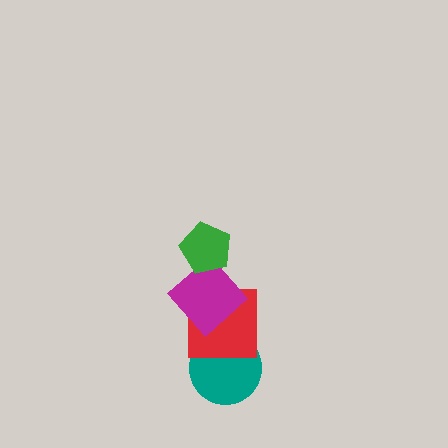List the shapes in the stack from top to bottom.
From top to bottom: the green pentagon, the magenta diamond, the red square, the teal circle.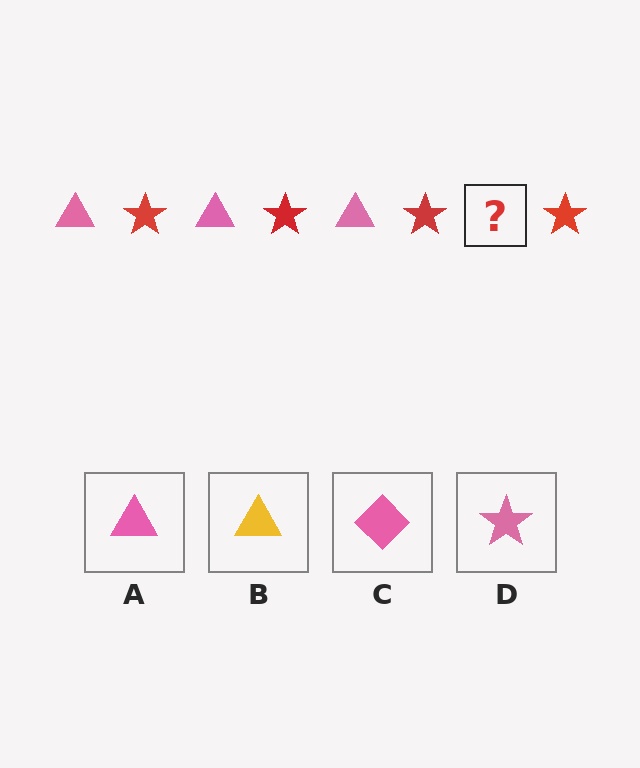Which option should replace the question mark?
Option A.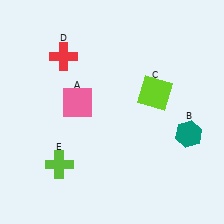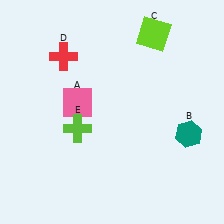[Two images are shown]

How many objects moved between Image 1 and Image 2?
2 objects moved between the two images.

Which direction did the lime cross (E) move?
The lime cross (E) moved up.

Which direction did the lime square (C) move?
The lime square (C) moved up.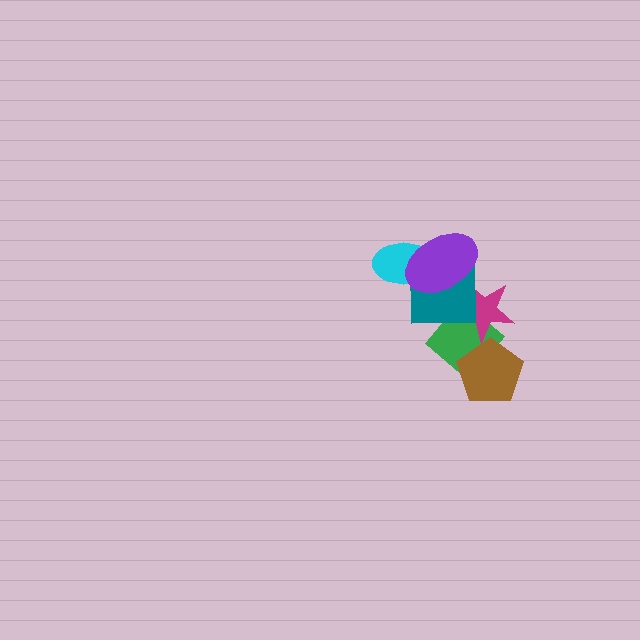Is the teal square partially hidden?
Yes, it is partially covered by another shape.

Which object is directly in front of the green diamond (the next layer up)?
The magenta star is directly in front of the green diamond.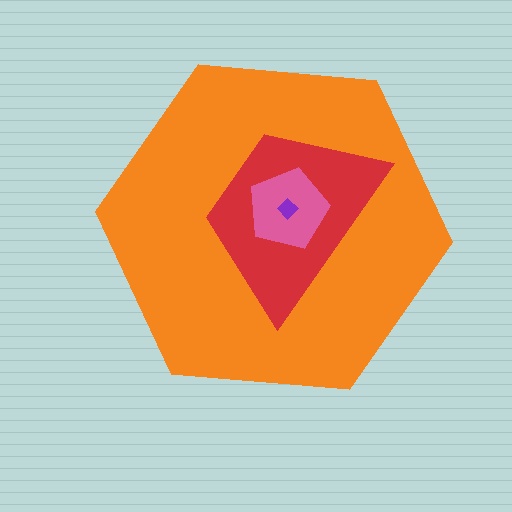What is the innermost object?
The purple diamond.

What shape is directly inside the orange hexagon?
The red trapezoid.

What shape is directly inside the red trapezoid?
The pink pentagon.